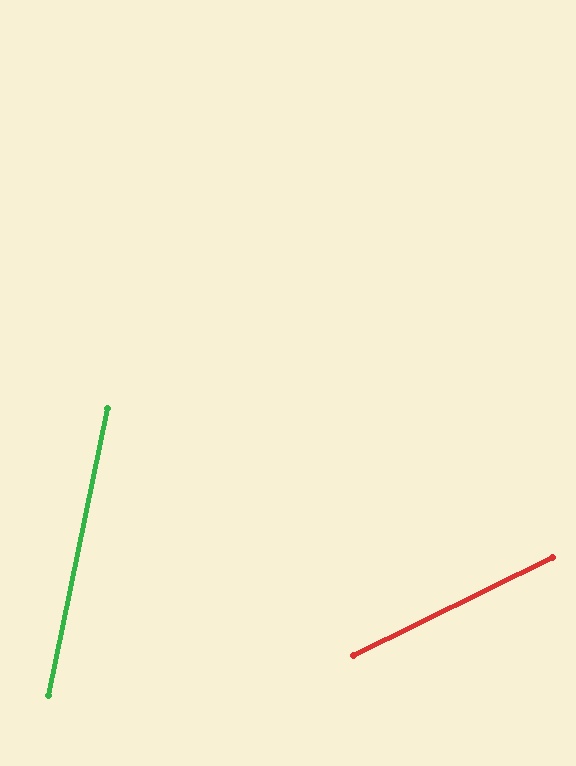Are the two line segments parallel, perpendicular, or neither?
Neither parallel nor perpendicular — they differ by about 52°.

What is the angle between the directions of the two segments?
Approximately 52 degrees.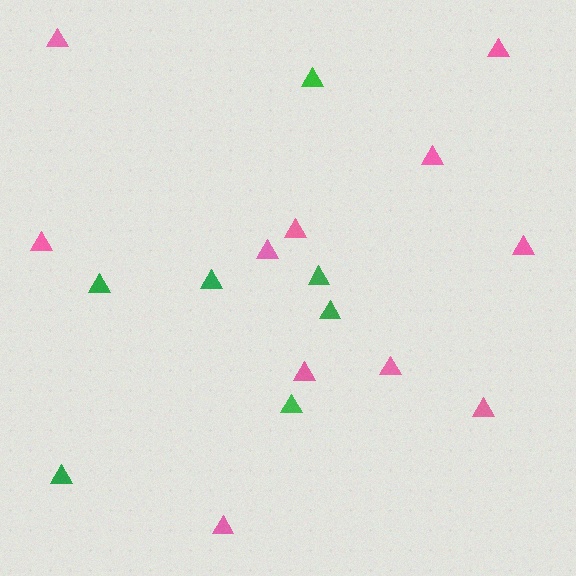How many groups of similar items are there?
There are 2 groups: one group of green triangles (7) and one group of pink triangles (11).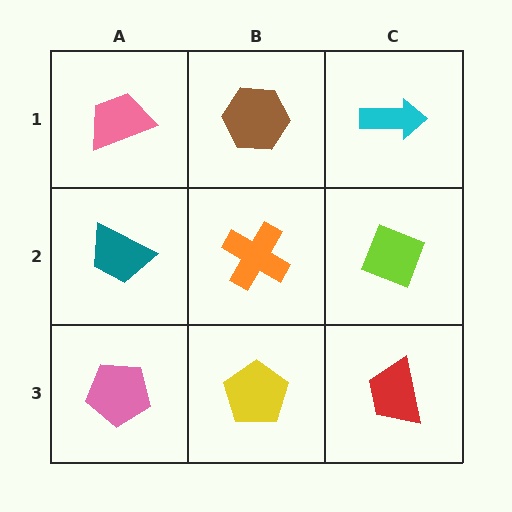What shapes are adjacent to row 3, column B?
An orange cross (row 2, column B), a pink pentagon (row 3, column A), a red trapezoid (row 3, column C).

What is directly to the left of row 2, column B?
A teal trapezoid.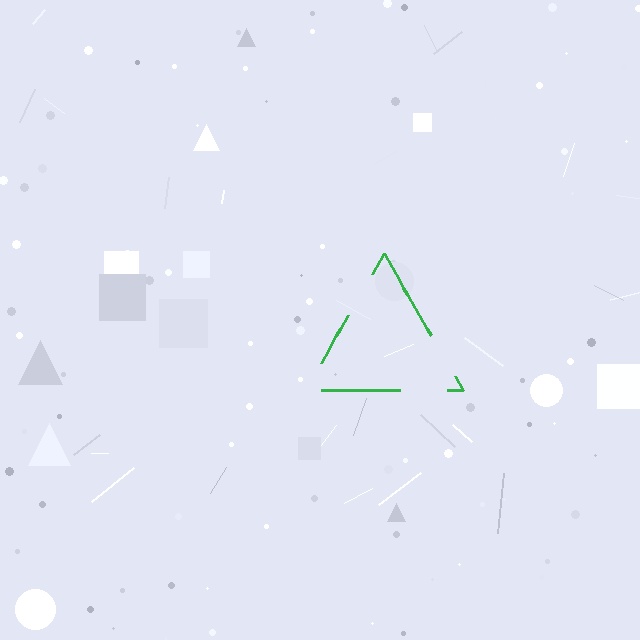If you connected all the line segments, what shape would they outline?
They would outline a triangle.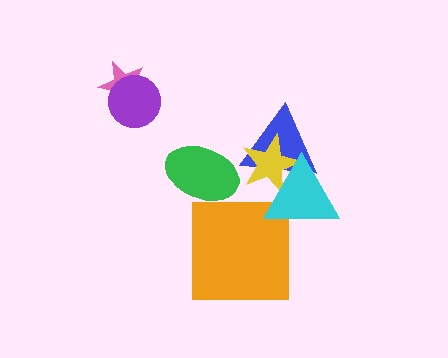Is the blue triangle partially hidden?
Yes, it is partially covered by another shape.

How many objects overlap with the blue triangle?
2 objects overlap with the blue triangle.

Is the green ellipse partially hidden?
No, no other shape covers it.